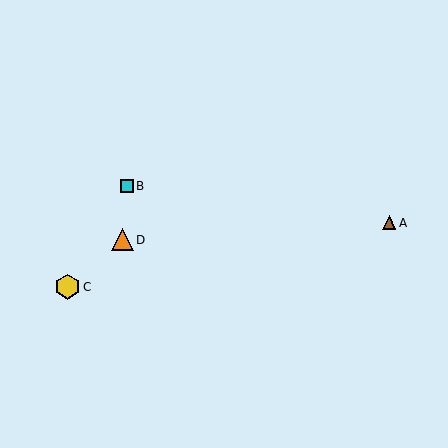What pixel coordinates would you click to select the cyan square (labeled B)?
Click at (127, 186) to select the cyan square B.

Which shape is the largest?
The yellow hexagon (labeled C) is the largest.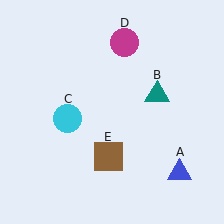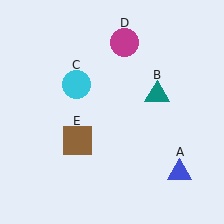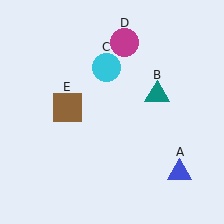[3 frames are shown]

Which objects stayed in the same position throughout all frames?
Blue triangle (object A) and teal triangle (object B) and magenta circle (object D) remained stationary.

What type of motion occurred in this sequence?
The cyan circle (object C), brown square (object E) rotated clockwise around the center of the scene.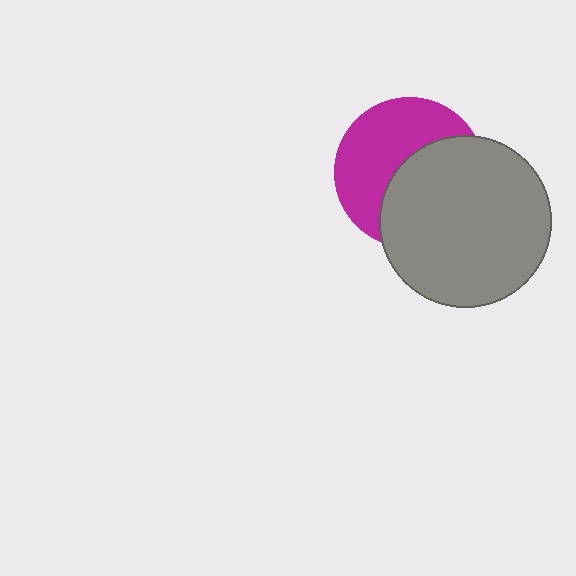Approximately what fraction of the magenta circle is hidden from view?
Roughly 50% of the magenta circle is hidden behind the gray circle.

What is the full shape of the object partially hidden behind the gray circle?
The partially hidden object is a magenta circle.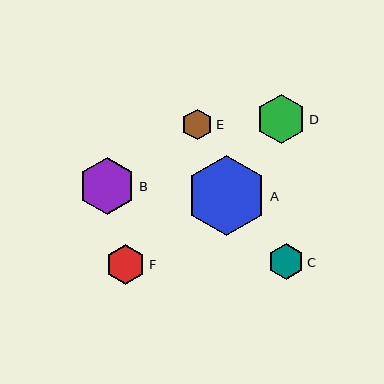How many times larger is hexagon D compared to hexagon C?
Hexagon D is approximately 1.4 times the size of hexagon C.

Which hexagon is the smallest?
Hexagon E is the smallest with a size of approximately 31 pixels.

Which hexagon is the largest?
Hexagon A is the largest with a size of approximately 80 pixels.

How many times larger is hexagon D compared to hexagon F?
Hexagon D is approximately 1.2 times the size of hexagon F.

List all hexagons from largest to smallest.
From largest to smallest: A, B, D, F, C, E.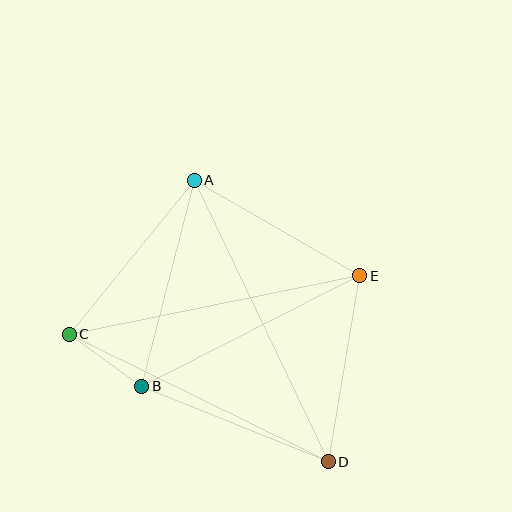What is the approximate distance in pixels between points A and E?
The distance between A and E is approximately 191 pixels.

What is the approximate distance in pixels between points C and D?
The distance between C and D is approximately 289 pixels.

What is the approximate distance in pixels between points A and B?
The distance between A and B is approximately 212 pixels.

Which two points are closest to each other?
Points B and C are closest to each other.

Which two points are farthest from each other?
Points A and D are farthest from each other.